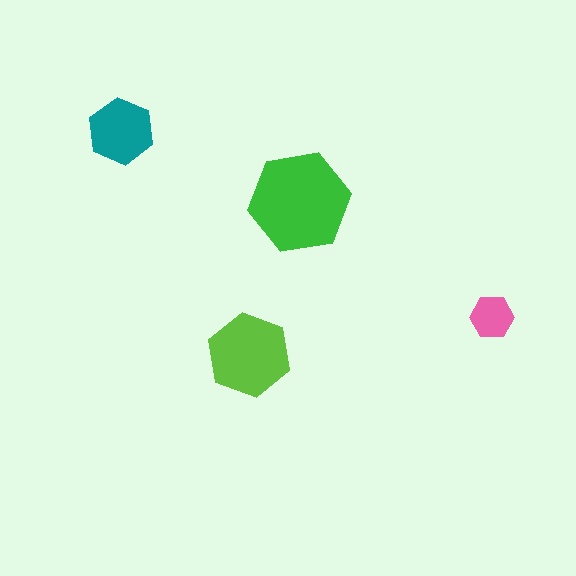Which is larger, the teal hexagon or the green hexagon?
The green one.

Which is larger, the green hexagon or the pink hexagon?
The green one.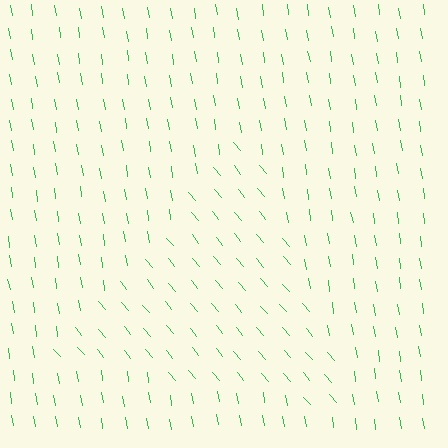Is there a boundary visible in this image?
Yes, there is a texture boundary formed by a change in line orientation.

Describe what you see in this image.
The image is filled with small green line segments. A triangle region in the image has lines oriented differently from the surrounding lines, creating a visible texture boundary.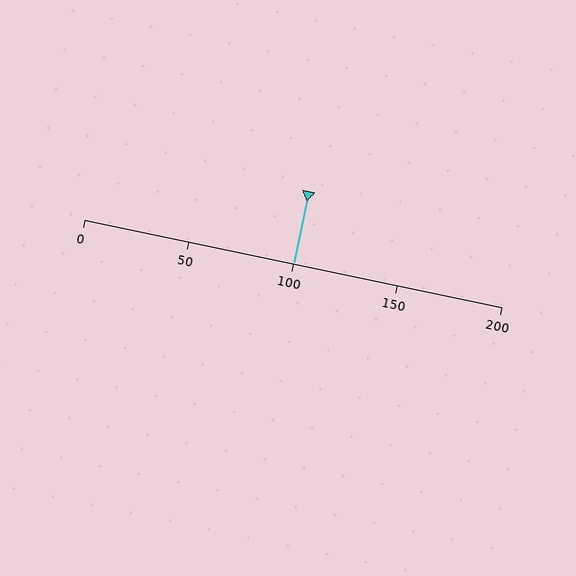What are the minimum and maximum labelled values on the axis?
The axis runs from 0 to 200.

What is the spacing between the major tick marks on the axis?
The major ticks are spaced 50 apart.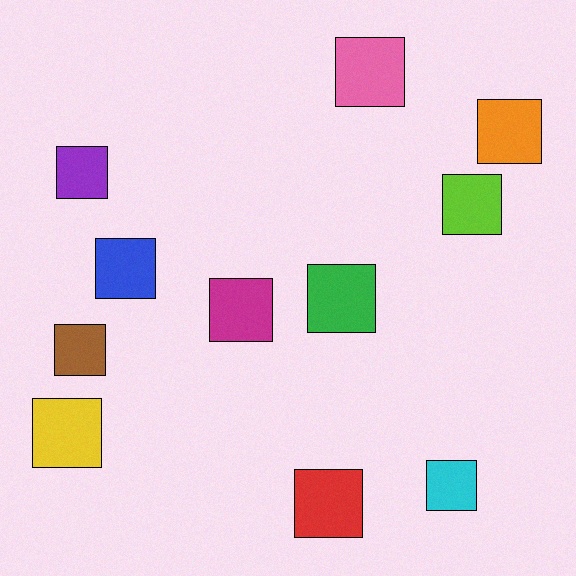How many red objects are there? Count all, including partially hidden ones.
There is 1 red object.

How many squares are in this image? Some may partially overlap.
There are 11 squares.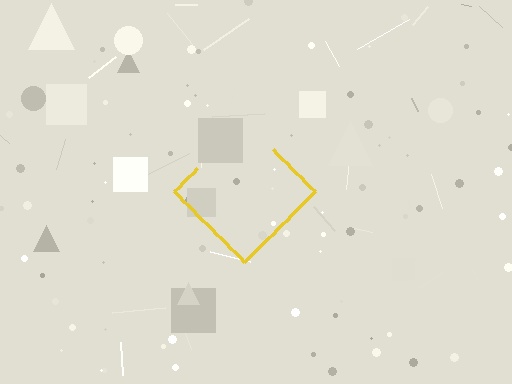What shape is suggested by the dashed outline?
The dashed outline suggests a diamond.